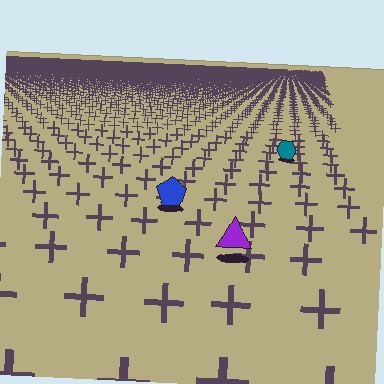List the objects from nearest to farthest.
From nearest to farthest: the purple triangle, the blue pentagon, the teal hexagon.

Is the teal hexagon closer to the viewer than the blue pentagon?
No. The blue pentagon is closer — you can tell from the texture gradient: the ground texture is coarser near it.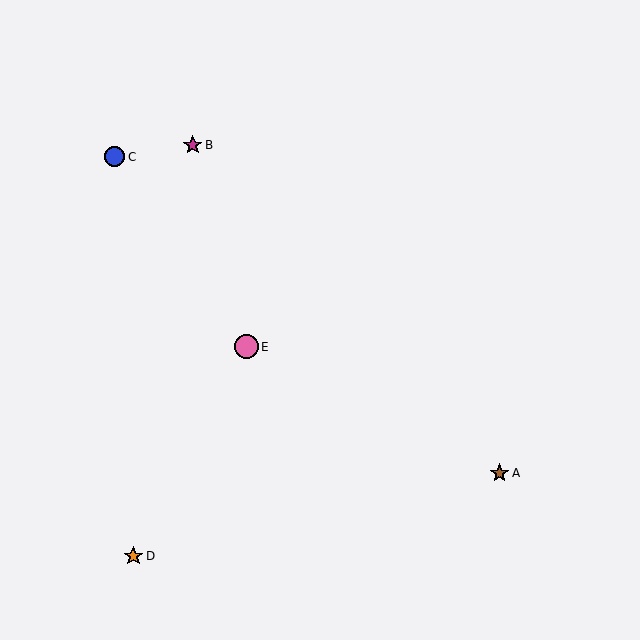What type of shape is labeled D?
Shape D is an orange star.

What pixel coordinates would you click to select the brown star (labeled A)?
Click at (500, 473) to select the brown star A.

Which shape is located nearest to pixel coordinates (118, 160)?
The blue circle (labeled C) at (115, 157) is nearest to that location.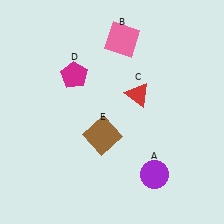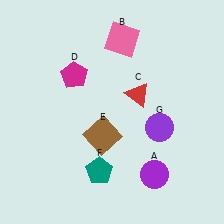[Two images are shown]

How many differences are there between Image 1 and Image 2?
There are 2 differences between the two images.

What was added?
A teal pentagon (F), a purple circle (G) were added in Image 2.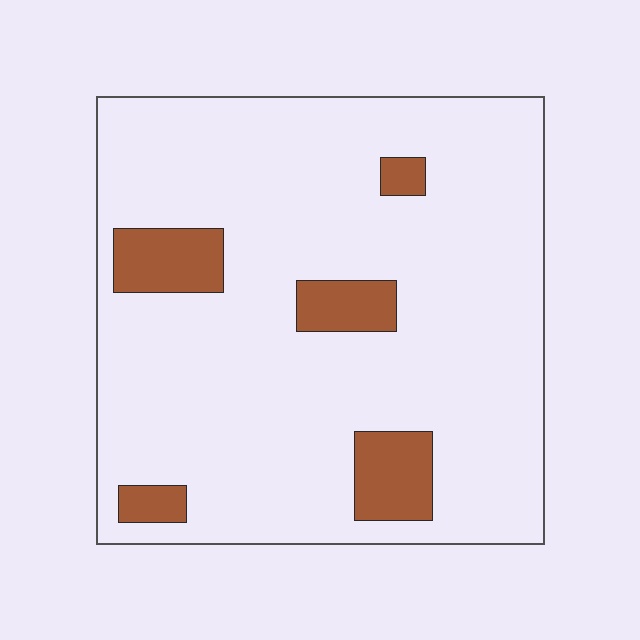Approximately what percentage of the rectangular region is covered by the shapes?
Approximately 10%.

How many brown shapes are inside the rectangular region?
5.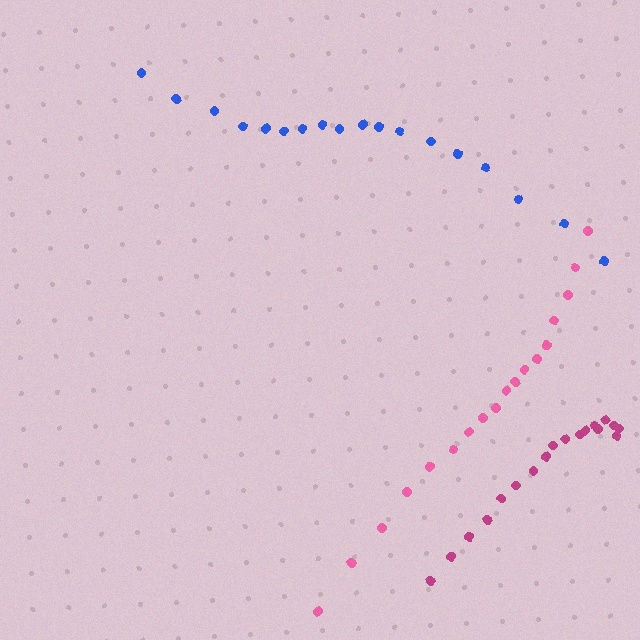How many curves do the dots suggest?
There are 3 distinct paths.